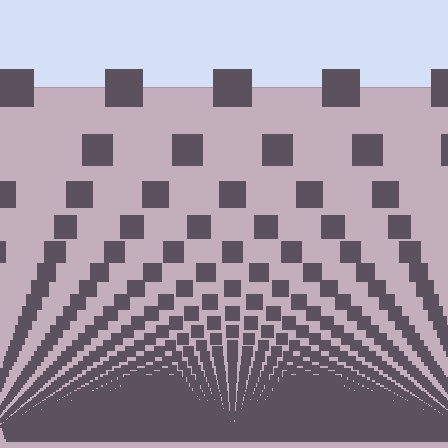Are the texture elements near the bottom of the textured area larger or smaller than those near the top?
Smaller. The gradient is inverted — elements near the bottom are smaller and denser.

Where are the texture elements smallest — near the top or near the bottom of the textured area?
Near the bottom.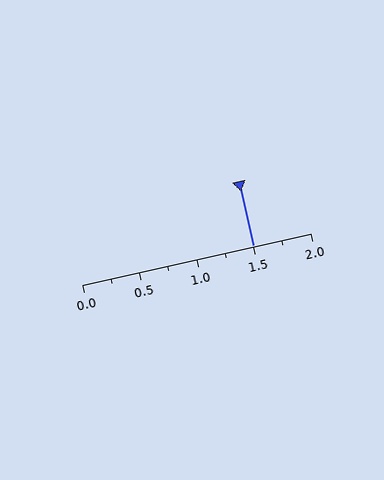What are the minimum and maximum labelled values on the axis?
The axis runs from 0.0 to 2.0.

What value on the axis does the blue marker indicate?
The marker indicates approximately 1.5.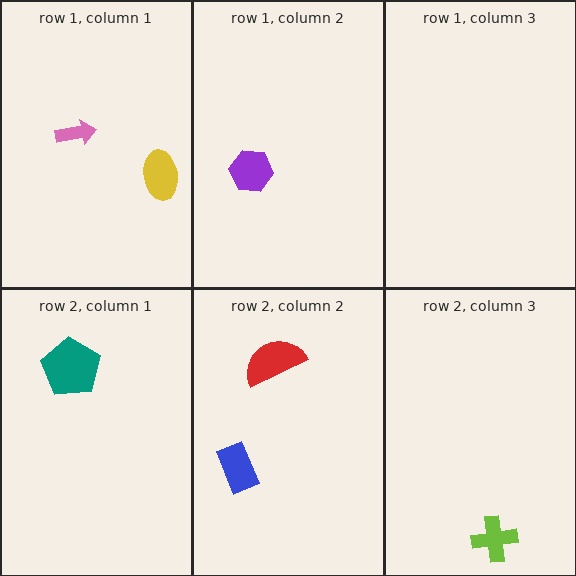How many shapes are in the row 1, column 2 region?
1.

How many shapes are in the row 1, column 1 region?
2.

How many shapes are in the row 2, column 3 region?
1.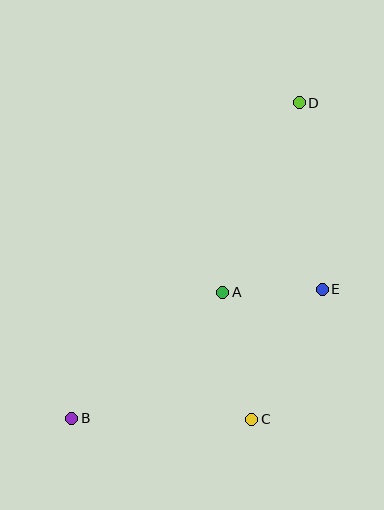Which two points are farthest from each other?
Points B and D are farthest from each other.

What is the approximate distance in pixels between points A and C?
The distance between A and C is approximately 130 pixels.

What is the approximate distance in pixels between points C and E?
The distance between C and E is approximately 148 pixels.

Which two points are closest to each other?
Points A and E are closest to each other.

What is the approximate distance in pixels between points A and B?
The distance between A and B is approximately 197 pixels.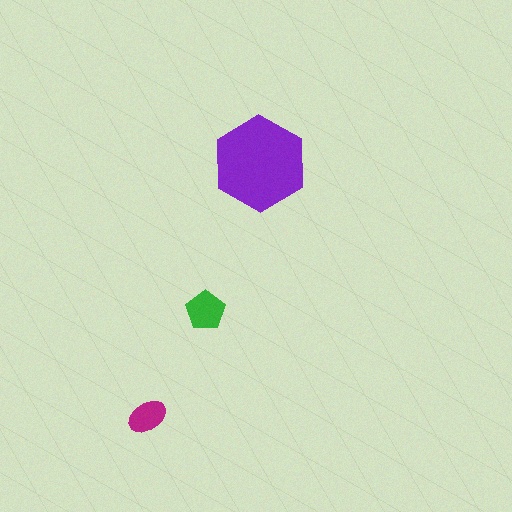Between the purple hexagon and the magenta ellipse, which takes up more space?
The purple hexagon.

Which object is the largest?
The purple hexagon.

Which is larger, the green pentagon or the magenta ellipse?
The green pentagon.